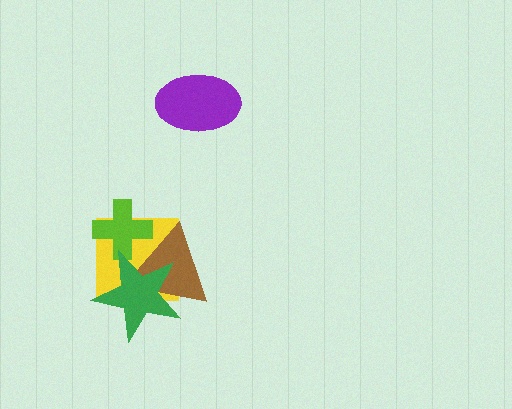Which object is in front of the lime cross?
The green star is in front of the lime cross.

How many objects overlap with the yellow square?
3 objects overlap with the yellow square.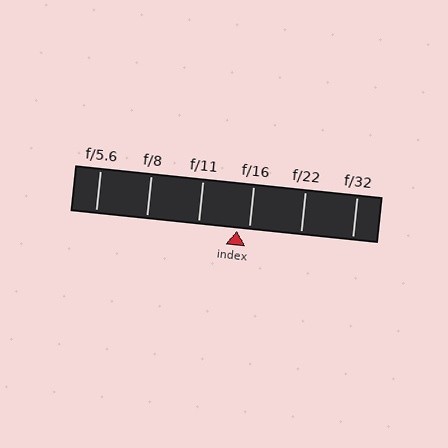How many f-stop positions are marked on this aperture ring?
There are 6 f-stop positions marked.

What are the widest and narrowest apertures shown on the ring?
The widest aperture shown is f/5.6 and the narrowest is f/32.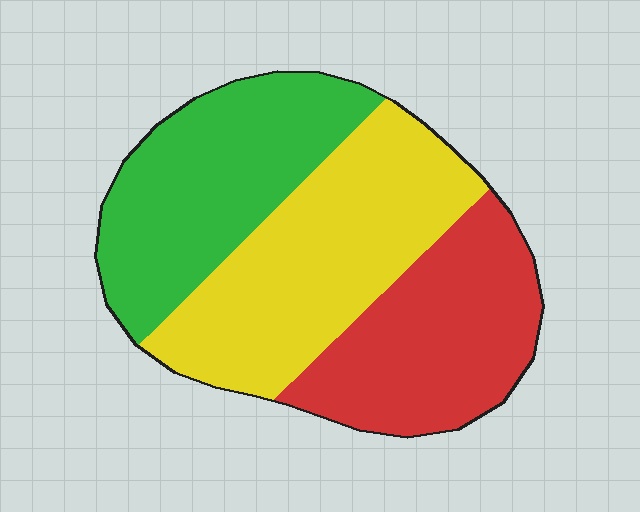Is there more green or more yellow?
Yellow.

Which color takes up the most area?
Yellow, at roughly 40%.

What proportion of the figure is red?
Red covers around 30% of the figure.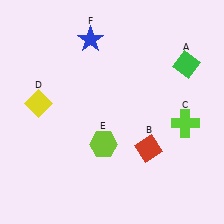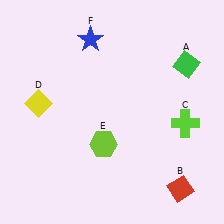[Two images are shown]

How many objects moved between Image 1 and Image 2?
1 object moved between the two images.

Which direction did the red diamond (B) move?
The red diamond (B) moved down.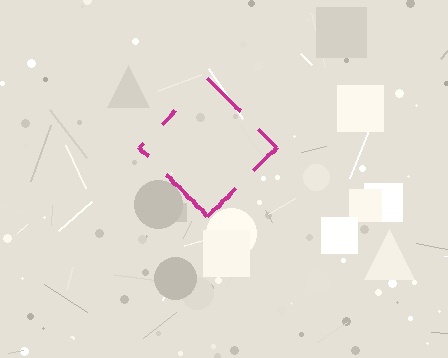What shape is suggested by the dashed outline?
The dashed outline suggests a diamond.